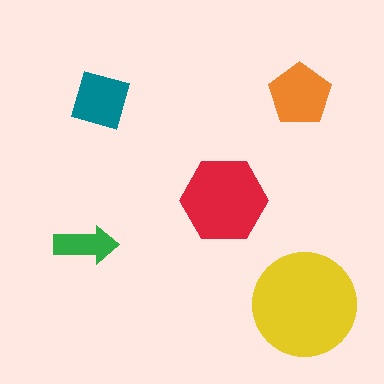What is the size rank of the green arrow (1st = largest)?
5th.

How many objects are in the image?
There are 5 objects in the image.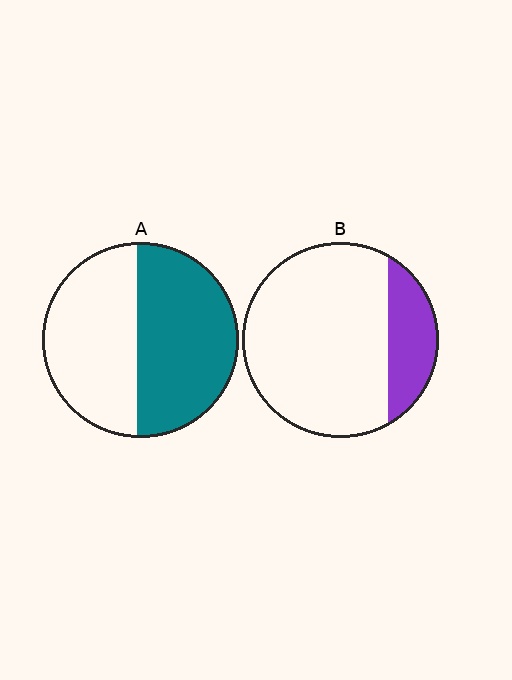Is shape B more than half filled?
No.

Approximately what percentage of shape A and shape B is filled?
A is approximately 50% and B is approximately 20%.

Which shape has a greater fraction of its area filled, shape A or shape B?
Shape A.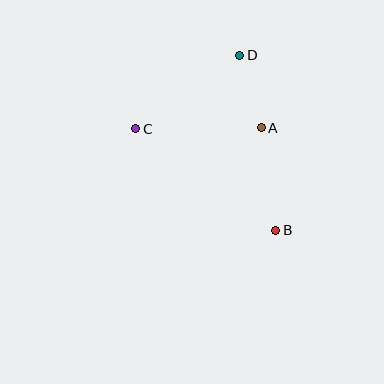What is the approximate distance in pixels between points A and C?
The distance between A and C is approximately 125 pixels.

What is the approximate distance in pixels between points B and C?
The distance between B and C is approximately 173 pixels.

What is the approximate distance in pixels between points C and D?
The distance between C and D is approximately 127 pixels.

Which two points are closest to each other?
Points A and D are closest to each other.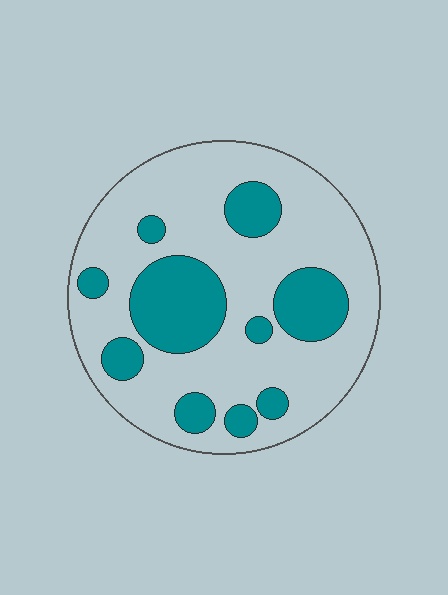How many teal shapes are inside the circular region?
10.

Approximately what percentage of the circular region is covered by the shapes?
Approximately 25%.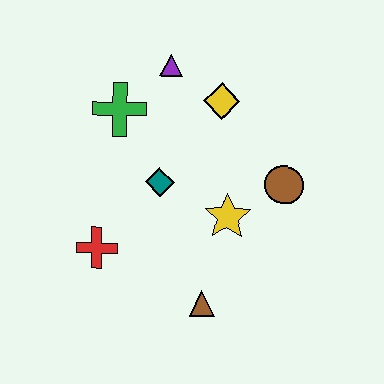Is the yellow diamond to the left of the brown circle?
Yes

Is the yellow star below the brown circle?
Yes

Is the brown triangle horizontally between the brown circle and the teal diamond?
Yes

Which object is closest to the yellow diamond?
The purple triangle is closest to the yellow diamond.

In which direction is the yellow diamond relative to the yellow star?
The yellow diamond is above the yellow star.